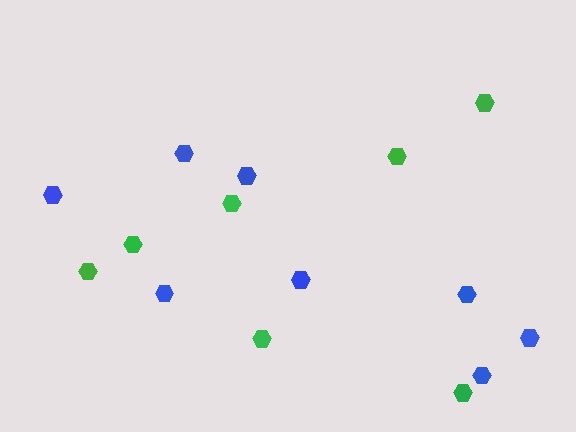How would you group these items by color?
There are 2 groups: one group of green hexagons (7) and one group of blue hexagons (8).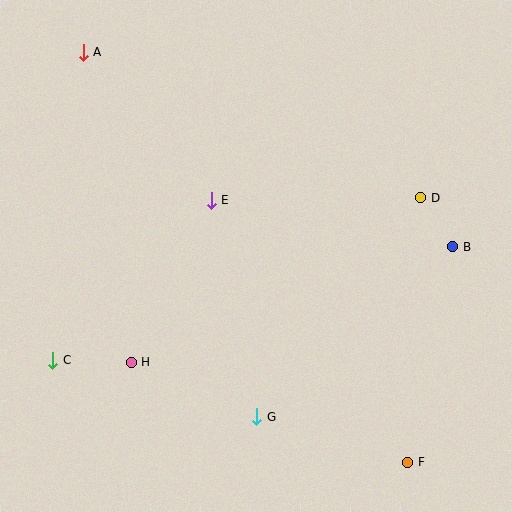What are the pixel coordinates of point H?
Point H is at (131, 362).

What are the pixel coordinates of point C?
Point C is at (53, 360).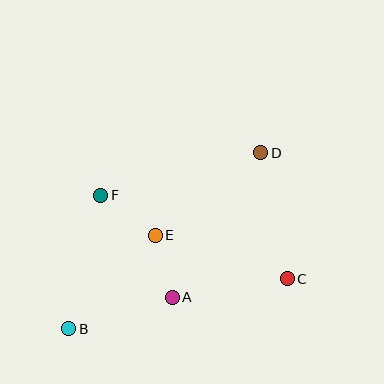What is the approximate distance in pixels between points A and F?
The distance between A and F is approximately 125 pixels.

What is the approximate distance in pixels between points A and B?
The distance between A and B is approximately 108 pixels.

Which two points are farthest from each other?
Points B and D are farthest from each other.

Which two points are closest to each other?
Points A and E are closest to each other.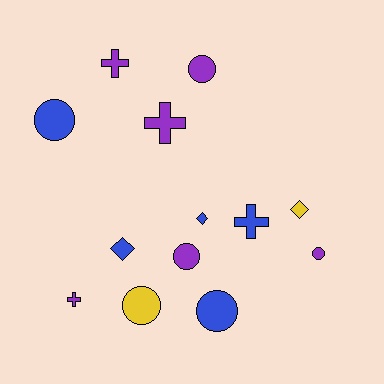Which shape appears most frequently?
Circle, with 6 objects.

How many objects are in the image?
There are 13 objects.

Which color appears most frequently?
Purple, with 6 objects.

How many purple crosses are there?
There are 3 purple crosses.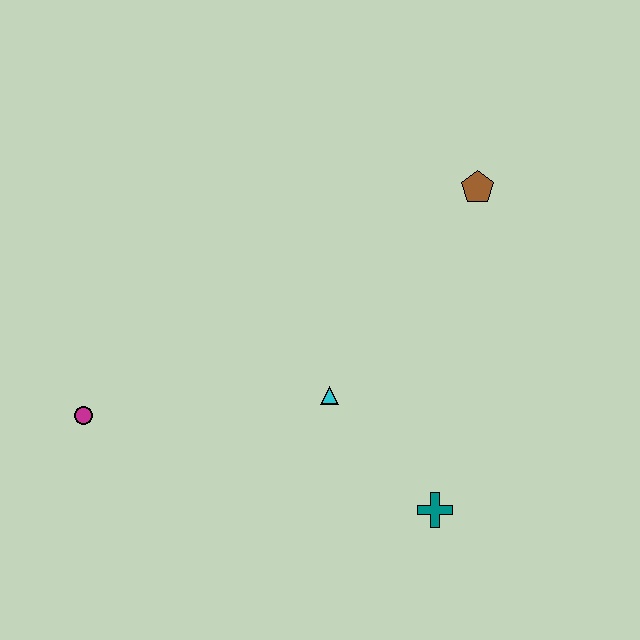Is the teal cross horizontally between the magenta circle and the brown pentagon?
Yes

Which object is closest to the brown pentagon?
The cyan triangle is closest to the brown pentagon.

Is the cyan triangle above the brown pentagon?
No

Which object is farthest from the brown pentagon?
The magenta circle is farthest from the brown pentagon.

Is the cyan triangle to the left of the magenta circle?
No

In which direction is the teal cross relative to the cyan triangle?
The teal cross is below the cyan triangle.